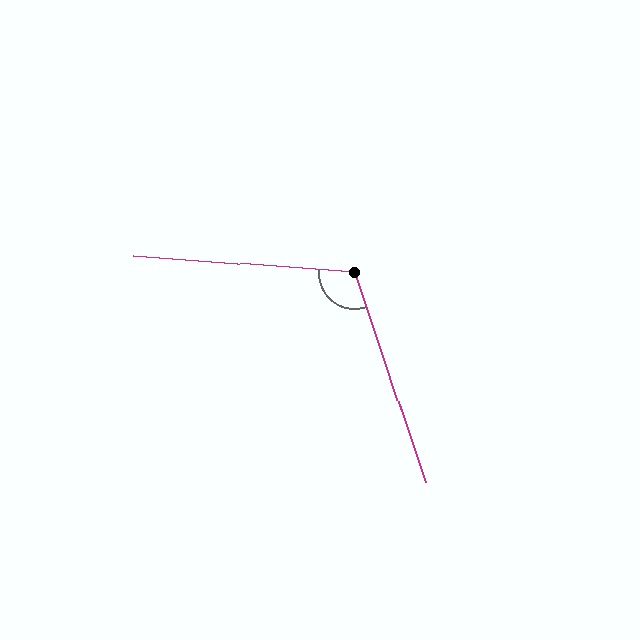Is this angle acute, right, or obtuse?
It is obtuse.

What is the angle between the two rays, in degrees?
Approximately 113 degrees.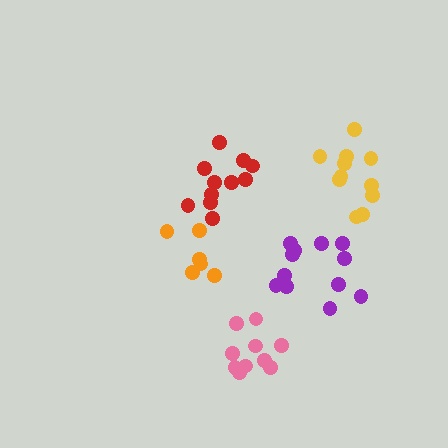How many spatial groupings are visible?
There are 5 spatial groupings.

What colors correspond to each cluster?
The clusters are colored: purple, orange, red, yellow, pink.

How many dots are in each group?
Group 1: 12 dots, Group 2: 6 dots, Group 3: 11 dots, Group 4: 11 dots, Group 5: 10 dots (50 total).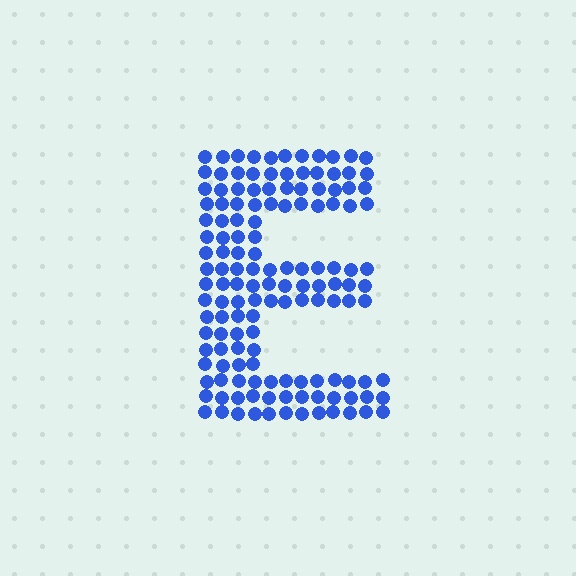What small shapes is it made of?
It is made of small circles.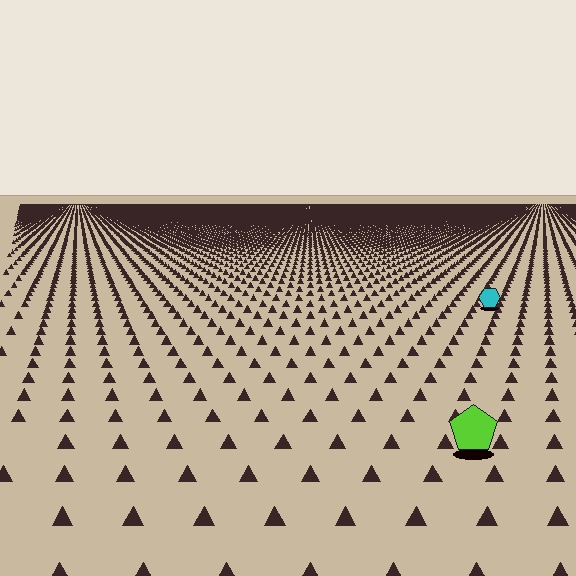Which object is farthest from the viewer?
The cyan hexagon is farthest from the viewer. It appears smaller and the ground texture around it is denser.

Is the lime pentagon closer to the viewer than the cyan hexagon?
Yes. The lime pentagon is closer — you can tell from the texture gradient: the ground texture is coarser near it.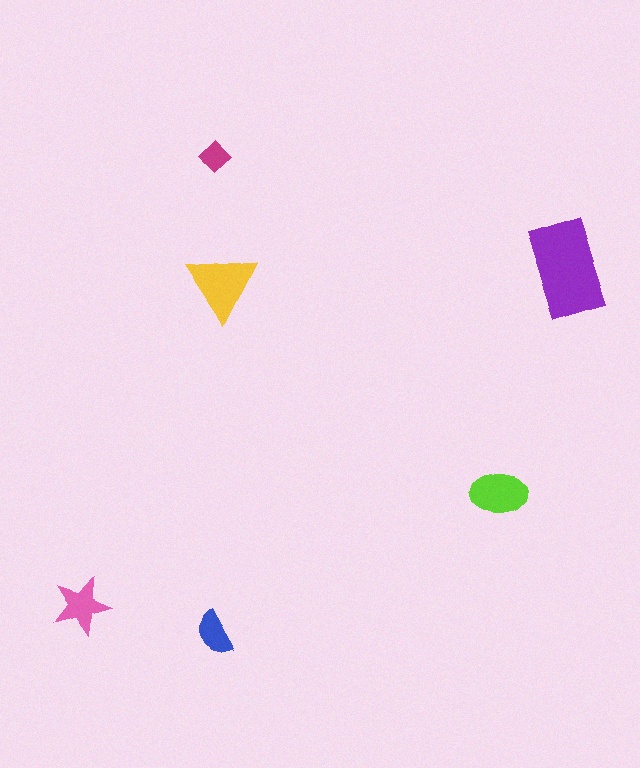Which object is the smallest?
The magenta diamond.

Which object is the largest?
The purple rectangle.